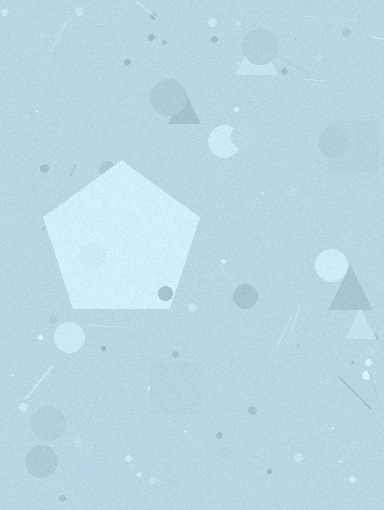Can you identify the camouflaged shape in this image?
The camouflaged shape is a pentagon.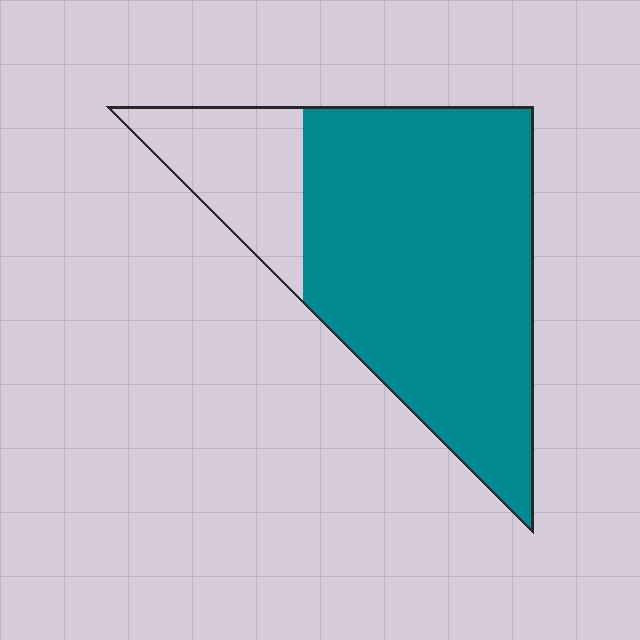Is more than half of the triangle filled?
Yes.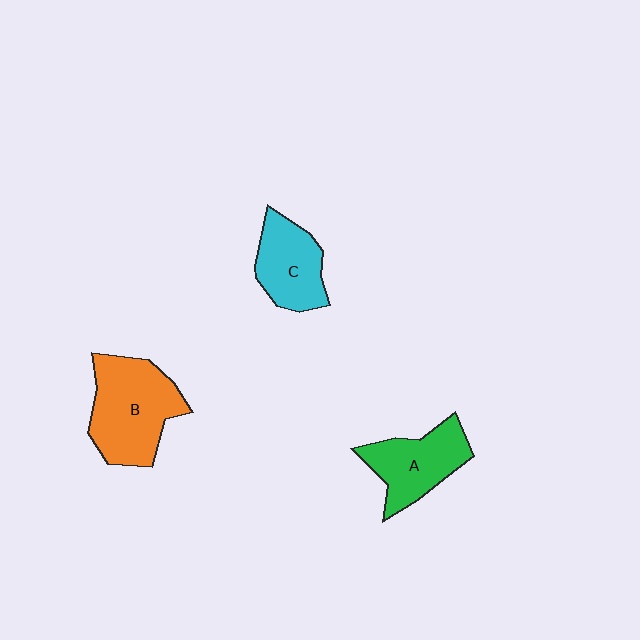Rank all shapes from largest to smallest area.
From largest to smallest: B (orange), A (green), C (cyan).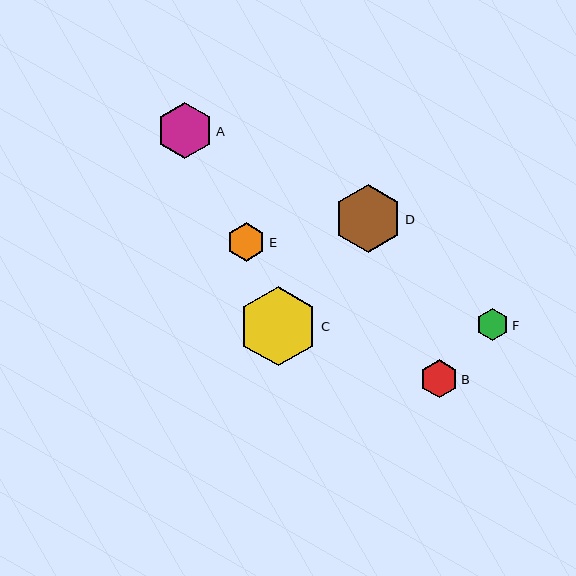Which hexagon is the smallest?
Hexagon F is the smallest with a size of approximately 32 pixels.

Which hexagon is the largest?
Hexagon C is the largest with a size of approximately 79 pixels.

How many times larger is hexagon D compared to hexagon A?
Hexagon D is approximately 1.2 times the size of hexagon A.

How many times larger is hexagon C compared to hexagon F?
Hexagon C is approximately 2.5 times the size of hexagon F.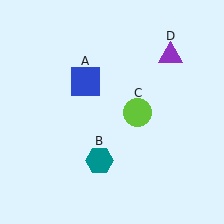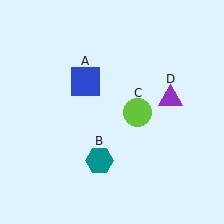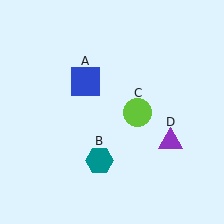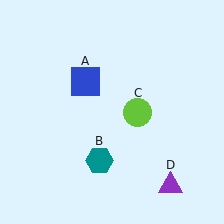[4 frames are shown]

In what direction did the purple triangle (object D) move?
The purple triangle (object D) moved down.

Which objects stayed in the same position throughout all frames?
Blue square (object A) and teal hexagon (object B) and lime circle (object C) remained stationary.